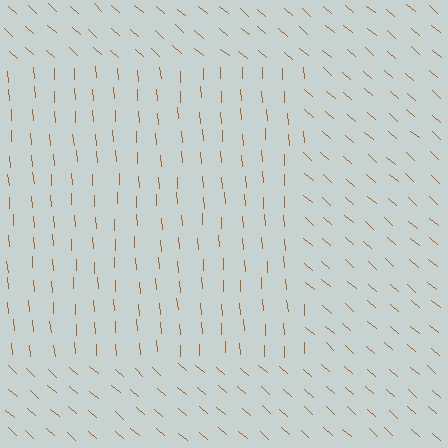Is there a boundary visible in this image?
Yes, there is a texture boundary formed by a change in line orientation.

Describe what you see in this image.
The image is filled with small brown line segments. A rectangle region in the image has lines oriented differently from the surrounding lines, creating a visible texture boundary.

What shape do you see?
I see a rectangle.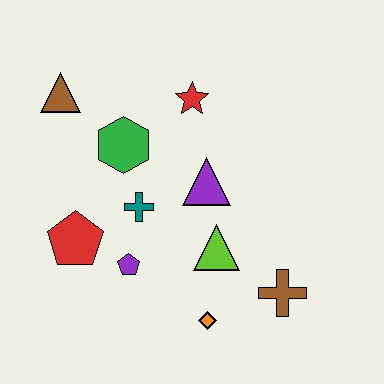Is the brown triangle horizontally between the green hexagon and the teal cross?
No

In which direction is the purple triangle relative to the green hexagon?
The purple triangle is to the right of the green hexagon.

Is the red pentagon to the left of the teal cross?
Yes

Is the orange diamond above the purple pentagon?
No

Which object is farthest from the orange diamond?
The brown triangle is farthest from the orange diamond.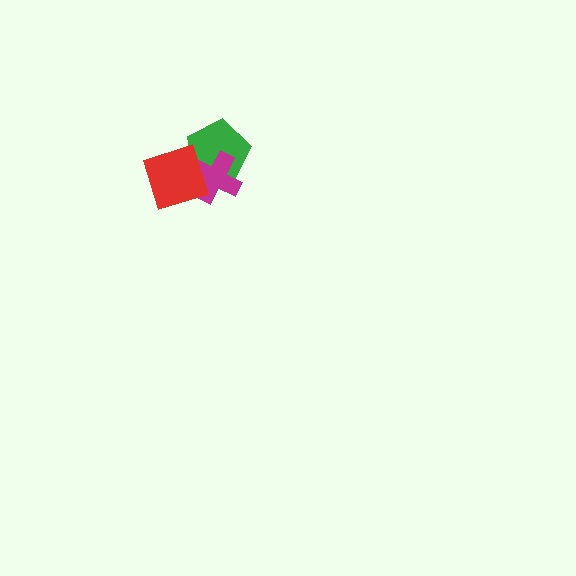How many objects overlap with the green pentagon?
2 objects overlap with the green pentagon.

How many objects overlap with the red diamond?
2 objects overlap with the red diamond.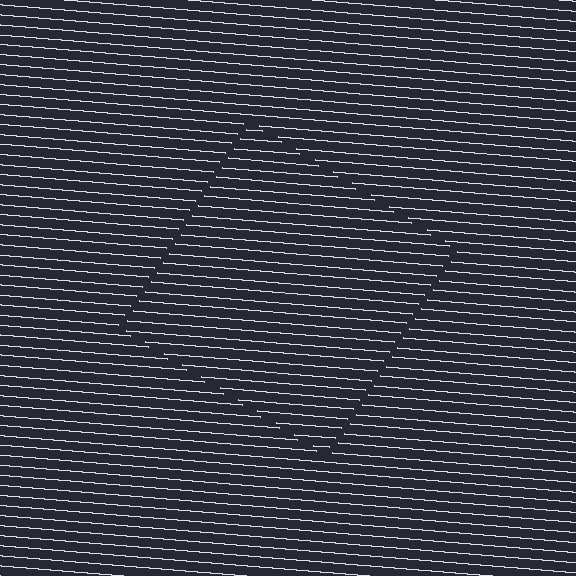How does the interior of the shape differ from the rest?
The interior of the shape contains the same grating, shifted by half a period — the contour is defined by the phase discontinuity where line-ends from the inner and outer gratings abut.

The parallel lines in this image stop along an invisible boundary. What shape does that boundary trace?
An illusory square. The interior of the shape contains the same grating, shifted by half a period — the contour is defined by the phase discontinuity where line-ends from the inner and outer gratings abut.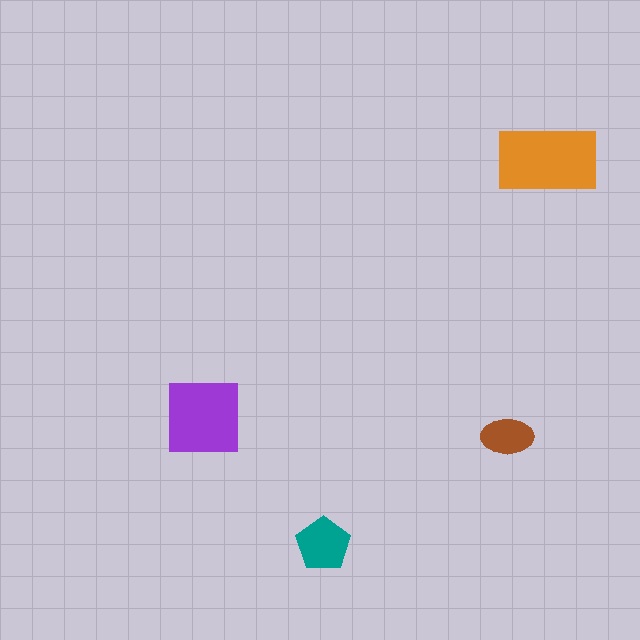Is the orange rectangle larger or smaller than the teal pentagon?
Larger.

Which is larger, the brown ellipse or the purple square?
The purple square.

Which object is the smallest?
The brown ellipse.